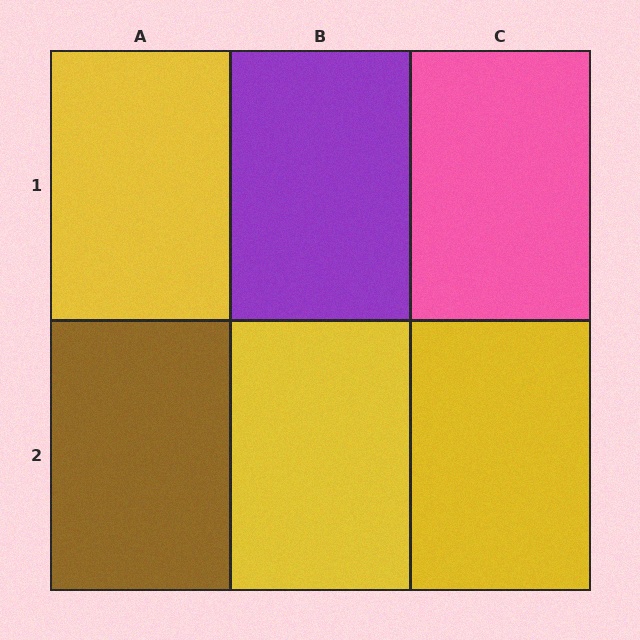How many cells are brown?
1 cell is brown.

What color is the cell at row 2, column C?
Yellow.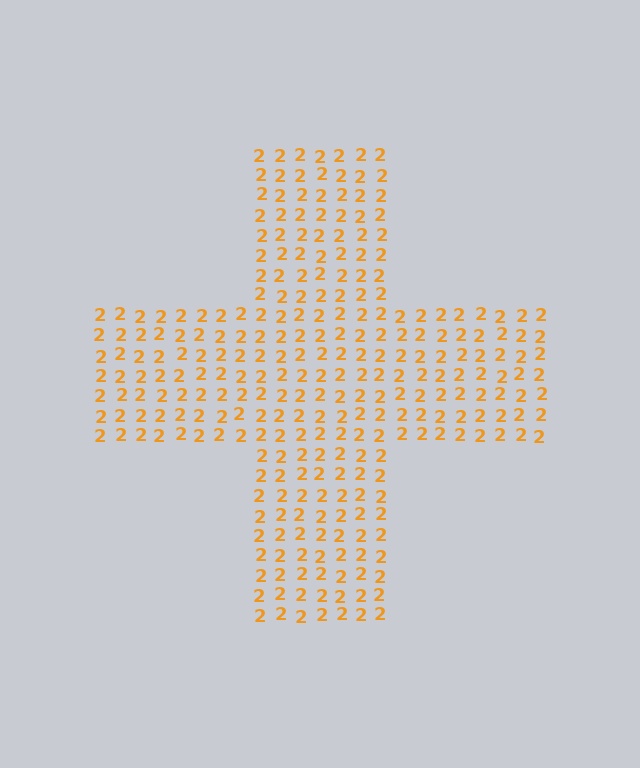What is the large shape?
The large shape is a cross.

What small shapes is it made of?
It is made of small digit 2's.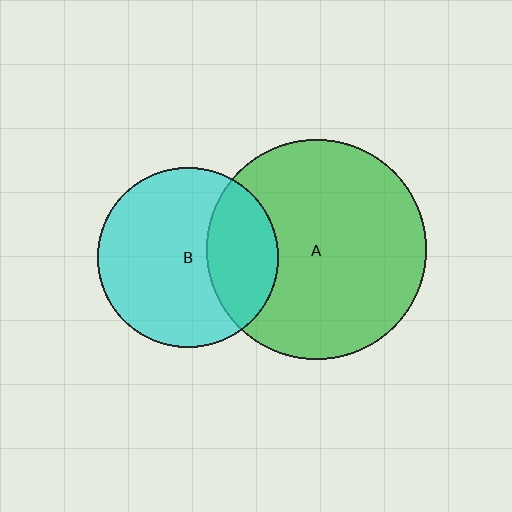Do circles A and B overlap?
Yes.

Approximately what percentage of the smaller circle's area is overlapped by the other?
Approximately 30%.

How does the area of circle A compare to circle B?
Approximately 1.5 times.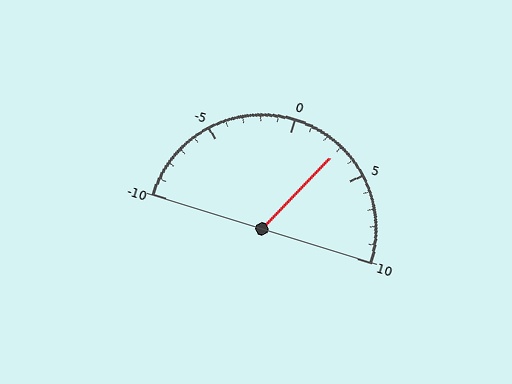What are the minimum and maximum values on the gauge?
The gauge ranges from -10 to 10.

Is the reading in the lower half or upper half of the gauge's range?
The reading is in the upper half of the range (-10 to 10).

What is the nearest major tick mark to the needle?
The nearest major tick mark is 5.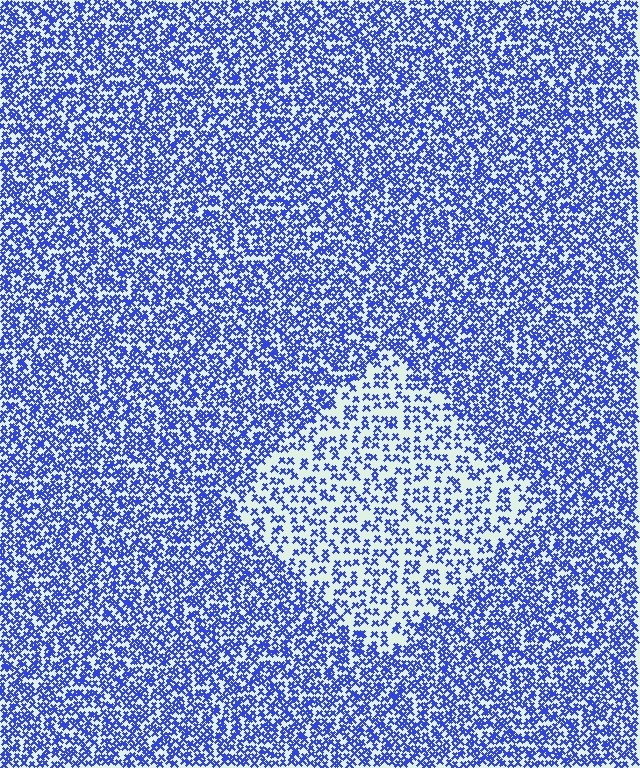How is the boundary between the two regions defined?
The boundary is defined by a change in element density (approximately 2.1x ratio). All elements are the same color, size, and shape.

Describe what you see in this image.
The image contains small blue elements arranged at two different densities. A diamond-shaped region is visible where the elements are less densely packed than the surrounding area.